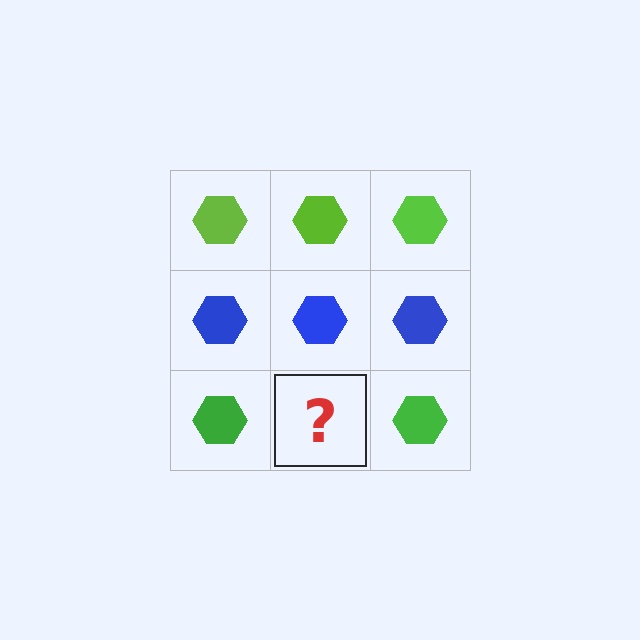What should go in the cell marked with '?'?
The missing cell should contain a green hexagon.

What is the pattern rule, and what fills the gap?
The rule is that each row has a consistent color. The gap should be filled with a green hexagon.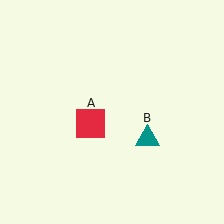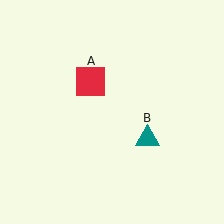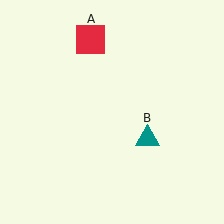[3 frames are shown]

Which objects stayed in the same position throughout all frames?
Teal triangle (object B) remained stationary.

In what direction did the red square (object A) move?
The red square (object A) moved up.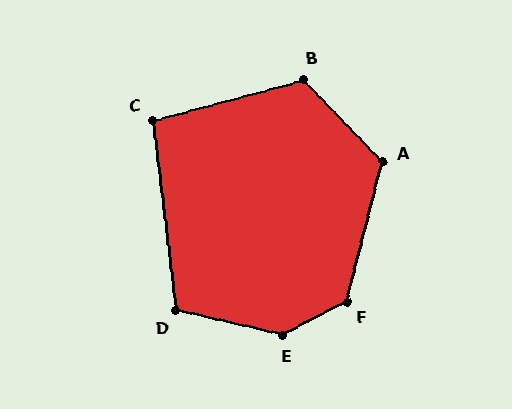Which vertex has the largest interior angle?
E, at approximately 140 degrees.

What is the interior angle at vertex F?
Approximately 131 degrees (obtuse).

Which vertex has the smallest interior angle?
C, at approximately 98 degrees.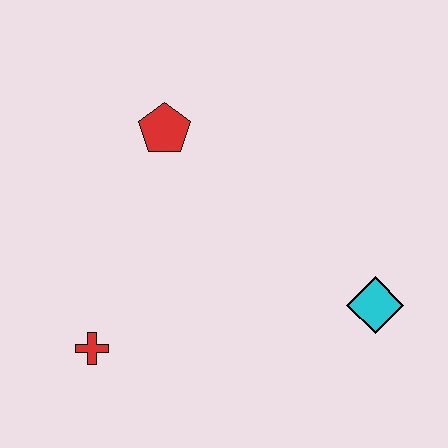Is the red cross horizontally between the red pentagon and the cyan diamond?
No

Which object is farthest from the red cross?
The cyan diamond is farthest from the red cross.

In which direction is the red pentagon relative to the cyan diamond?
The red pentagon is to the left of the cyan diamond.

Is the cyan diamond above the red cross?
Yes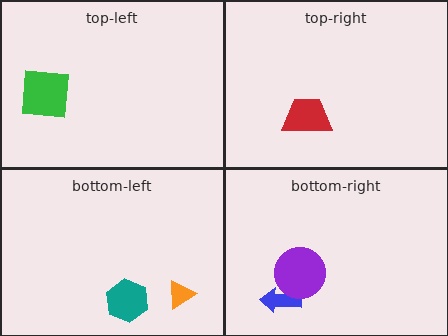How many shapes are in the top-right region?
1.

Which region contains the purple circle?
The bottom-right region.